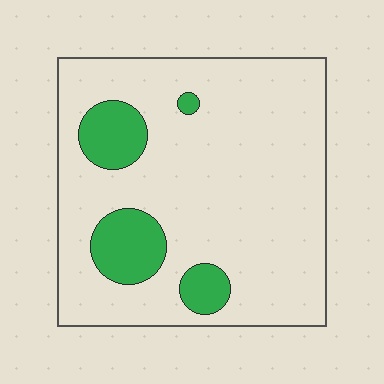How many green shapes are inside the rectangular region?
4.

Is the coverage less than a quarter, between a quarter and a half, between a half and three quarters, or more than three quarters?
Less than a quarter.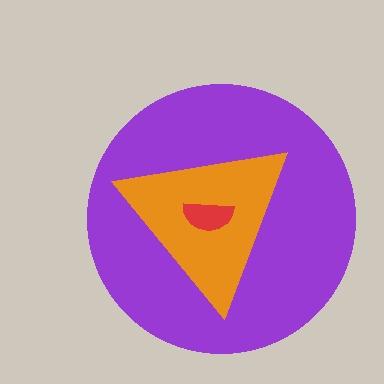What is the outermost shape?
The purple circle.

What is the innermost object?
The red semicircle.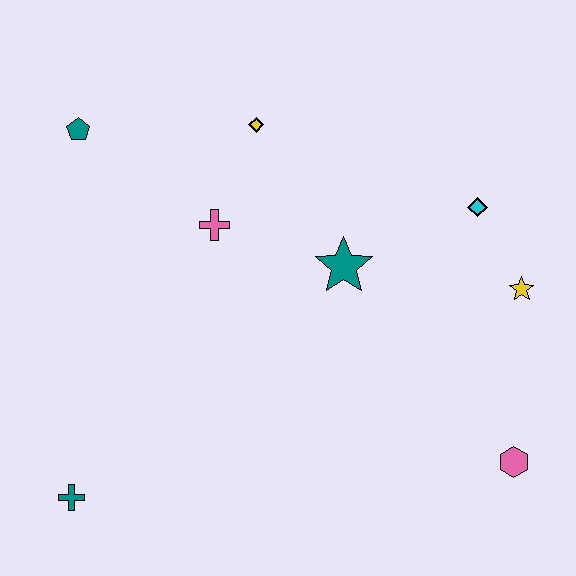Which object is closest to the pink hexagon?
The yellow star is closest to the pink hexagon.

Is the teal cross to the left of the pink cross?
Yes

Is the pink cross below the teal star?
No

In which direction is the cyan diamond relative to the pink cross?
The cyan diamond is to the right of the pink cross.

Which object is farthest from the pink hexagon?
The teal pentagon is farthest from the pink hexagon.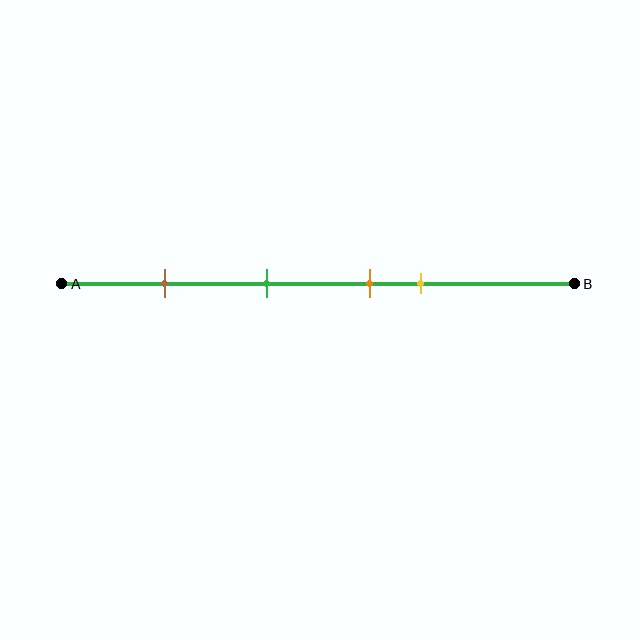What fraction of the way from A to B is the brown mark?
The brown mark is approximately 20% (0.2) of the way from A to B.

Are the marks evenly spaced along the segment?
No, the marks are not evenly spaced.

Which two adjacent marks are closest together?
The orange and yellow marks are the closest adjacent pair.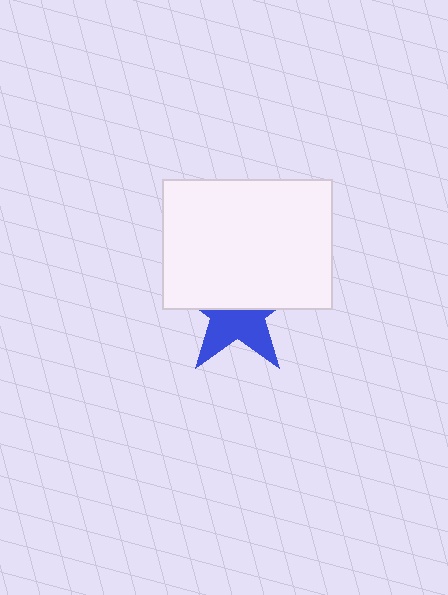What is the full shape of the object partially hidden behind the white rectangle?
The partially hidden object is a blue star.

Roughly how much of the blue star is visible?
About half of it is visible (roughly 47%).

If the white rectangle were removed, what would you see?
You would see the complete blue star.